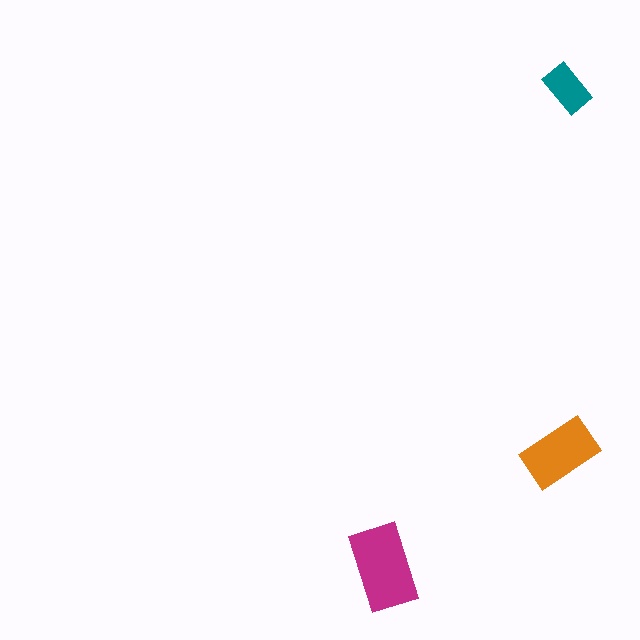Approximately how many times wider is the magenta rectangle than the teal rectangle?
About 1.5 times wider.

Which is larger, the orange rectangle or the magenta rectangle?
The magenta one.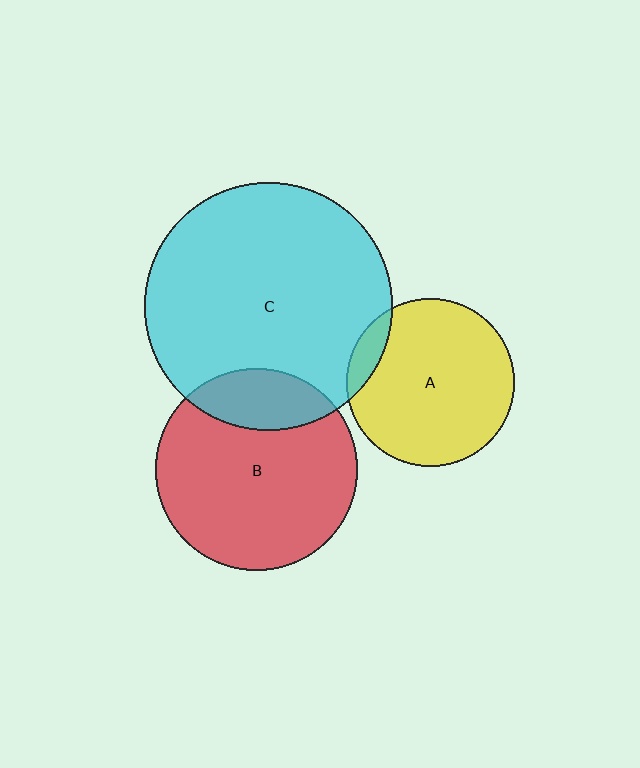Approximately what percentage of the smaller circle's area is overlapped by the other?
Approximately 20%.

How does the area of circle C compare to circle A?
Approximately 2.2 times.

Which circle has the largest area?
Circle C (cyan).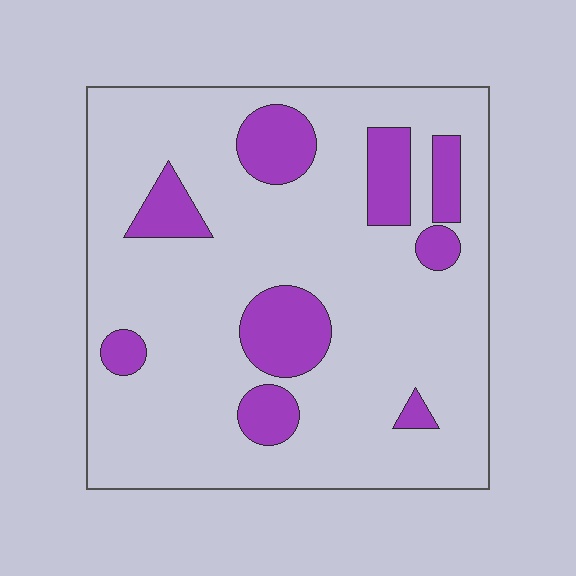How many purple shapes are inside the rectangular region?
9.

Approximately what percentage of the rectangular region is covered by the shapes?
Approximately 20%.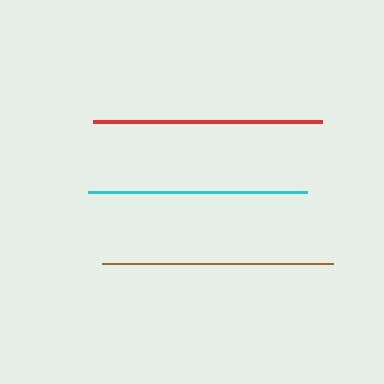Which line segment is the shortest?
The cyan line is the shortest at approximately 219 pixels.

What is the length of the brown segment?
The brown segment is approximately 231 pixels long.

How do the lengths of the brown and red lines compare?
The brown and red lines are approximately the same length.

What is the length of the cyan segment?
The cyan segment is approximately 219 pixels long.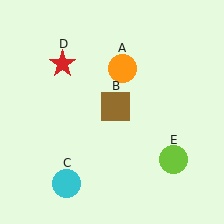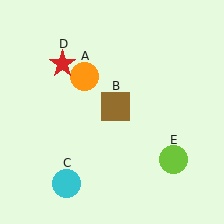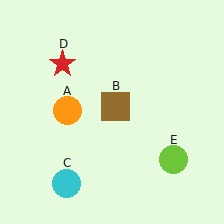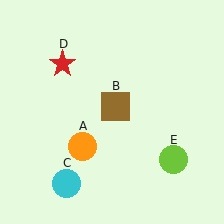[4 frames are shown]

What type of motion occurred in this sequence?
The orange circle (object A) rotated counterclockwise around the center of the scene.